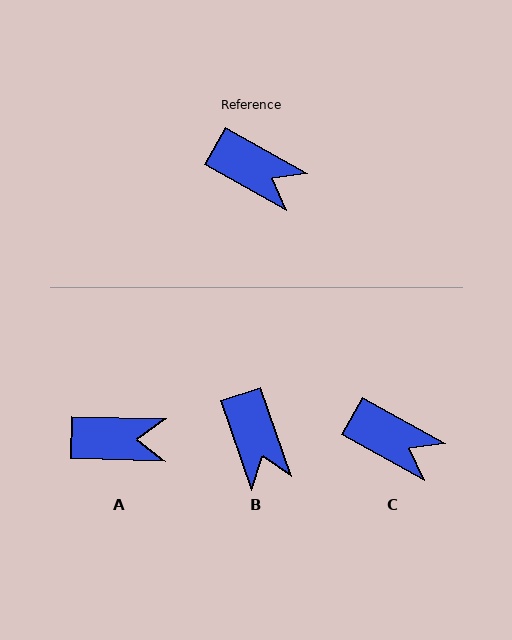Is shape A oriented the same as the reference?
No, it is off by about 28 degrees.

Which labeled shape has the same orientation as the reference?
C.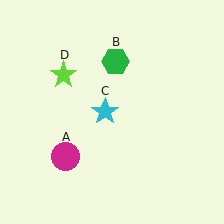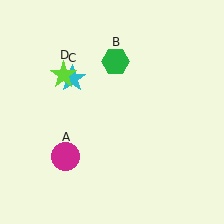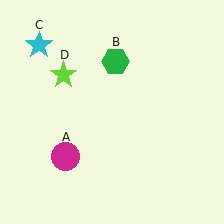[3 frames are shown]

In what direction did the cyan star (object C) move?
The cyan star (object C) moved up and to the left.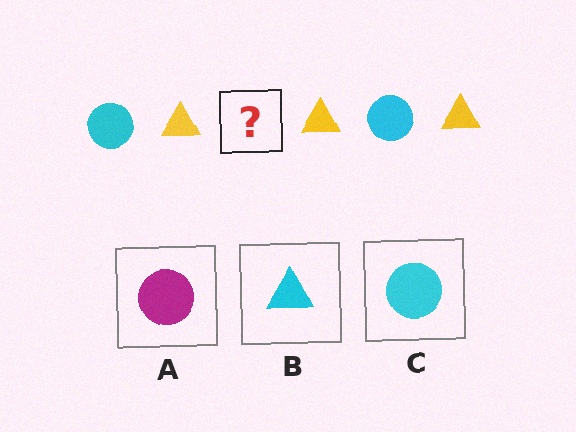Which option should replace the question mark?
Option C.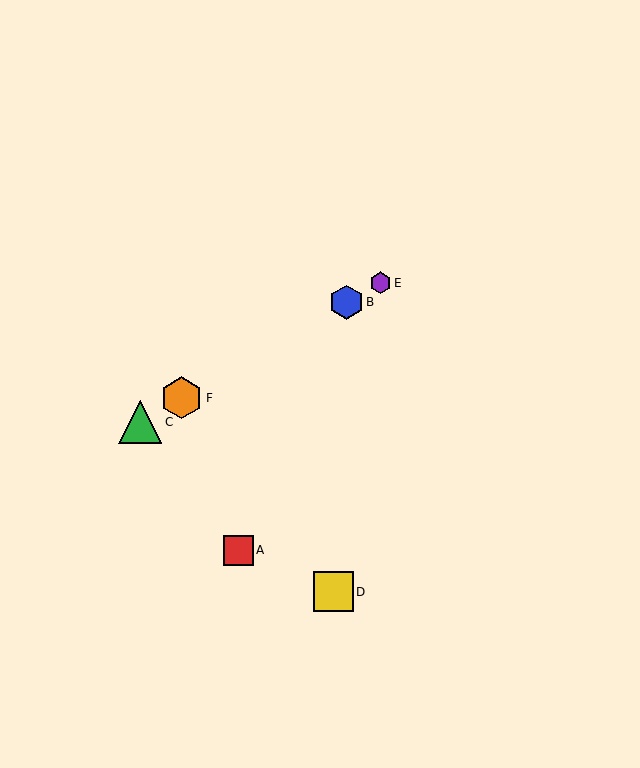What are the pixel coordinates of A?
Object A is at (238, 550).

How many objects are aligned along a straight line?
4 objects (B, C, E, F) are aligned along a straight line.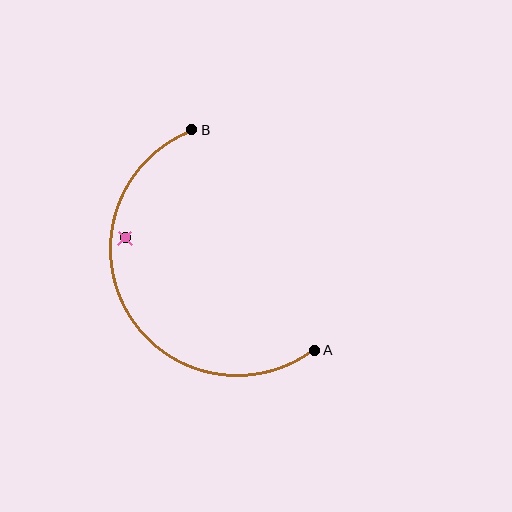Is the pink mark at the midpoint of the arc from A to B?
No — the pink mark does not lie on the arc at all. It sits slightly inside the curve.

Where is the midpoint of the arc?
The arc midpoint is the point on the curve farthest from the straight line joining A and B. It sits to the left of that line.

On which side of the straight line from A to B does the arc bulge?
The arc bulges to the left of the straight line connecting A and B.